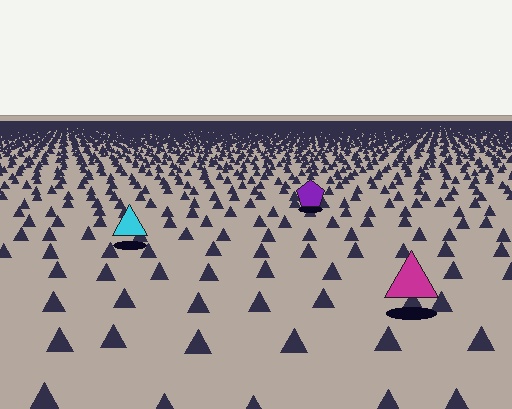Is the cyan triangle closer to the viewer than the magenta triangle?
No. The magenta triangle is closer — you can tell from the texture gradient: the ground texture is coarser near it.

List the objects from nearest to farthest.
From nearest to farthest: the magenta triangle, the cyan triangle, the purple pentagon.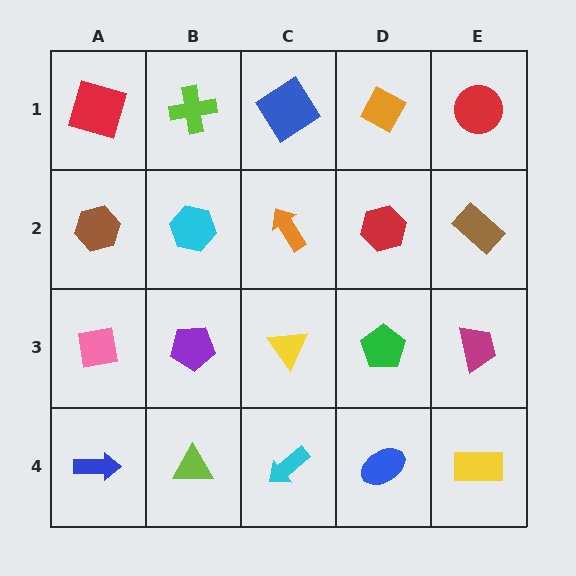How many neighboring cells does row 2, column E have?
3.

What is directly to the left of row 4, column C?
A lime triangle.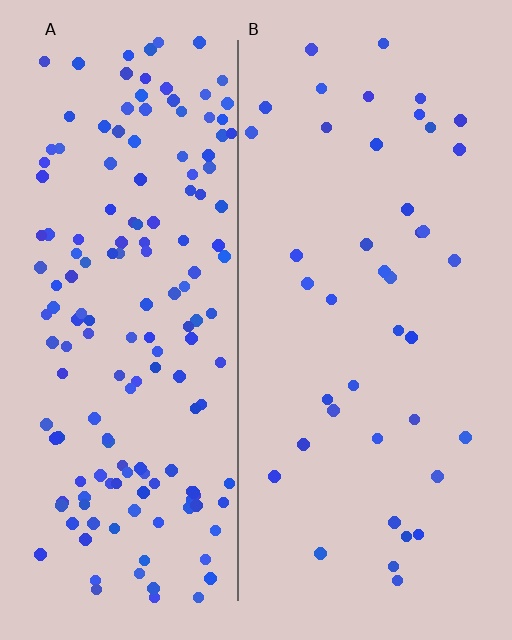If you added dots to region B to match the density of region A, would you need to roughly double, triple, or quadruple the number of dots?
Approximately quadruple.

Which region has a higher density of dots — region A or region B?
A (the left).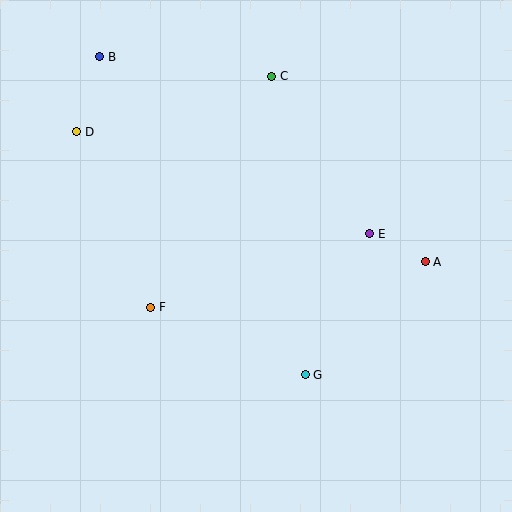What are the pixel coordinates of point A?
Point A is at (425, 262).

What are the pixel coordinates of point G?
Point G is at (305, 375).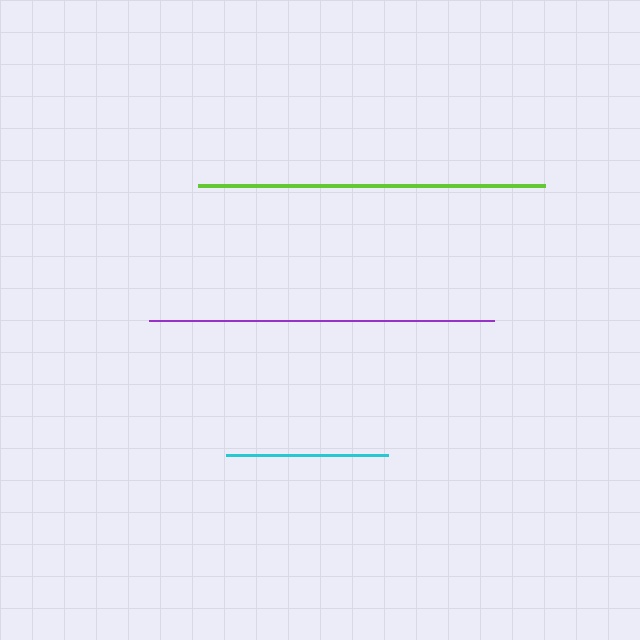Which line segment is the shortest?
The cyan line is the shortest at approximately 161 pixels.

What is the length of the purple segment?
The purple segment is approximately 345 pixels long.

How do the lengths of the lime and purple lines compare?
The lime and purple lines are approximately the same length.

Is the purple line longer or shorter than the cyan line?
The purple line is longer than the cyan line.